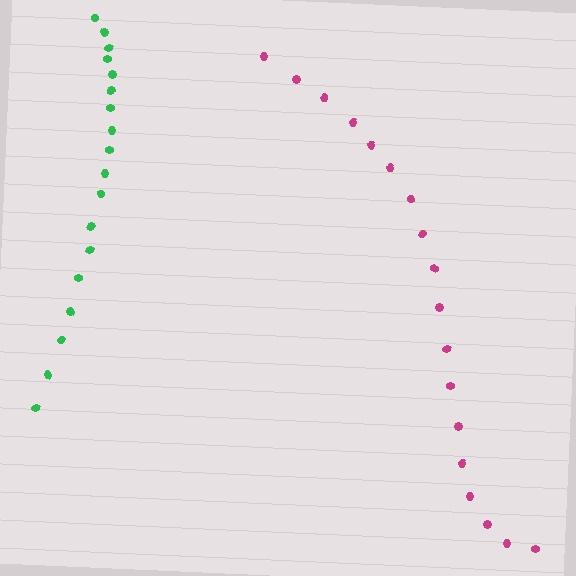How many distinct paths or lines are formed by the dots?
There are 2 distinct paths.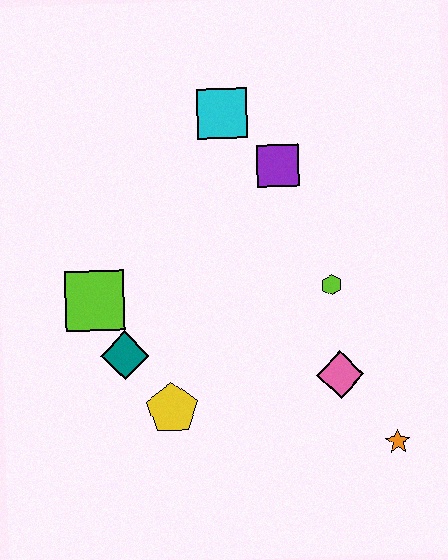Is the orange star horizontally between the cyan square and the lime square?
No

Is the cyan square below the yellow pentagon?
No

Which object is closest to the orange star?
The pink diamond is closest to the orange star.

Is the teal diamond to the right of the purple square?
No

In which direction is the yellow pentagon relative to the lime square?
The yellow pentagon is below the lime square.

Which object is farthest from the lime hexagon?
The lime square is farthest from the lime hexagon.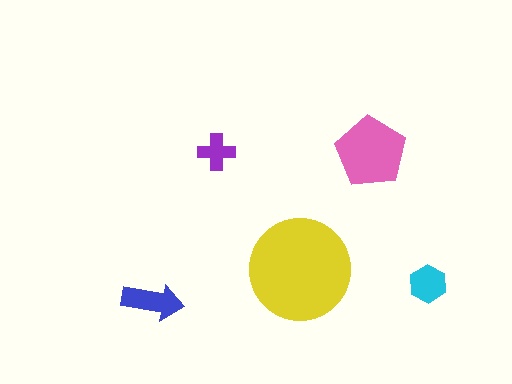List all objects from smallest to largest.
The purple cross, the cyan hexagon, the blue arrow, the pink pentagon, the yellow circle.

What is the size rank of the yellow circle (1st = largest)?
1st.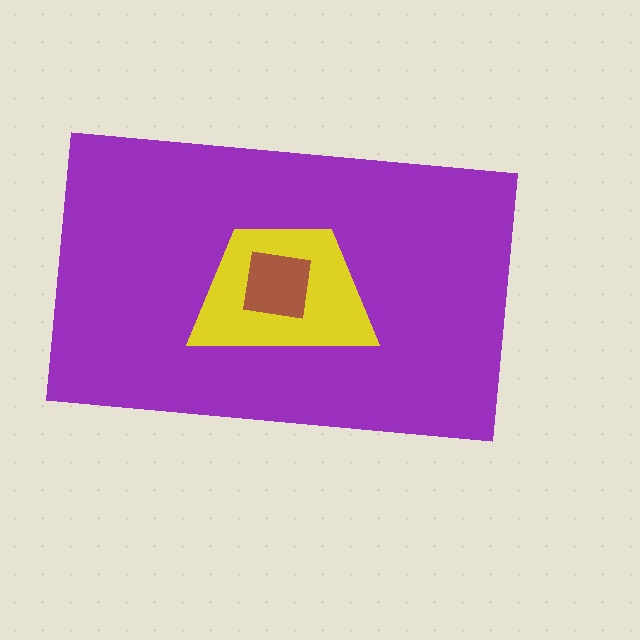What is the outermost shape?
The purple rectangle.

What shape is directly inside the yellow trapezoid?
The brown square.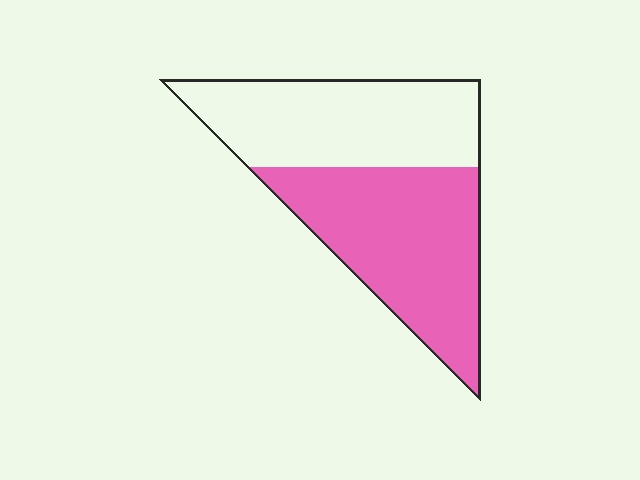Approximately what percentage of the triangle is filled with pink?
Approximately 55%.